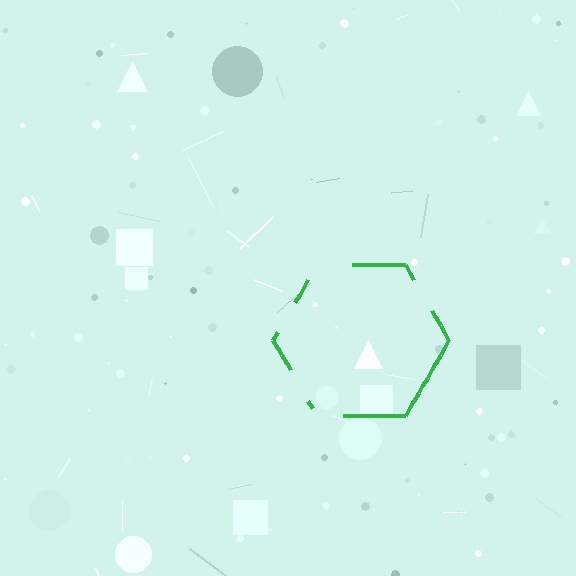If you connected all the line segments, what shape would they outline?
They would outline a hexagon.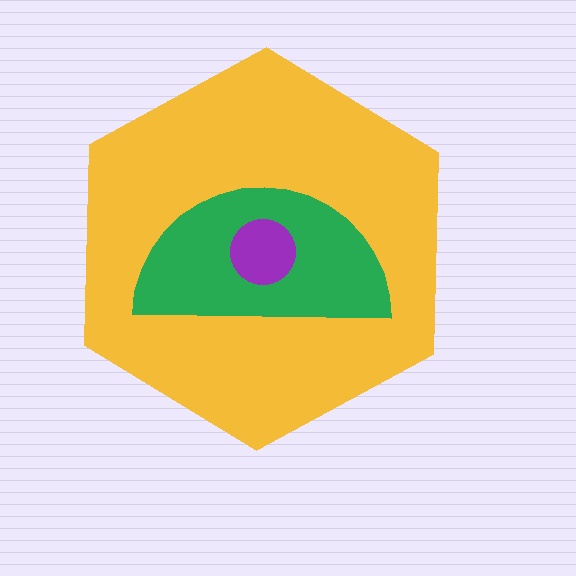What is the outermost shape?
The yellow hexagon.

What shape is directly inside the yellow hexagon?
The green semicircle.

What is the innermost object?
The purple circle.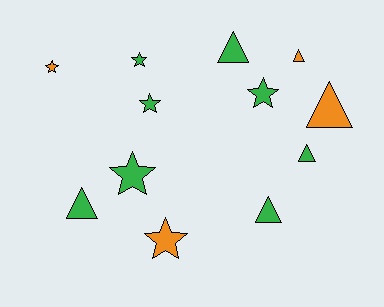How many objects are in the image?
There are 12 objects.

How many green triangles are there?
There are 4 green triangles.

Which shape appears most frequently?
Star, with 6 objects.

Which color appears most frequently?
Green, with 8 objects.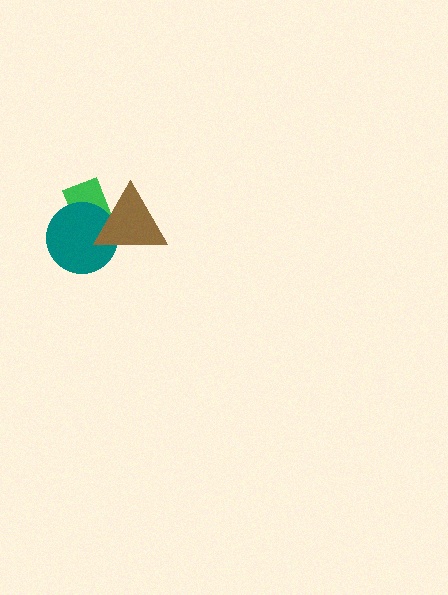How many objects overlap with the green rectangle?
2 objects overlap with the green rectangle.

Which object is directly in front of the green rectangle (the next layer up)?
The teal circle is directly in front of the green rectangle.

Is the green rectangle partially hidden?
Yes, it is partially covered by another shape.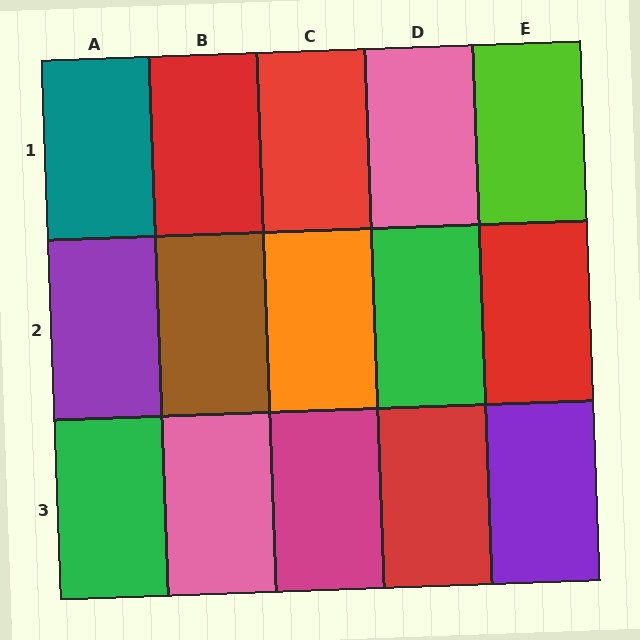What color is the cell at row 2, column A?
Purple.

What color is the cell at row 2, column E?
Red.